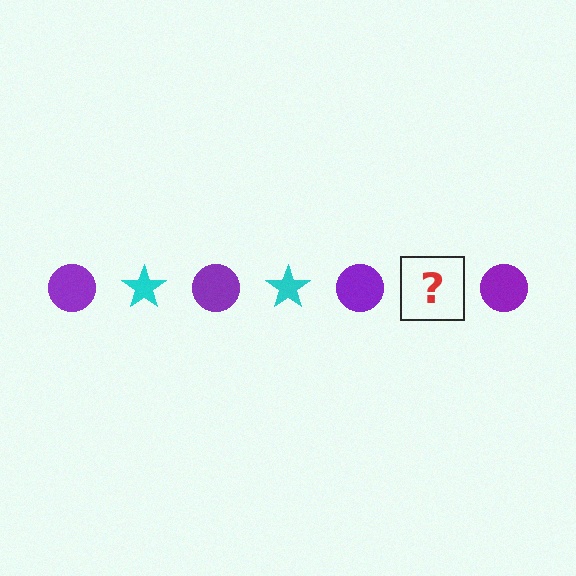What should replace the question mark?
The question mark should be replaced with a cyan star.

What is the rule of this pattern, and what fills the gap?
The rule is that the pattern alternates between purple circle and cyan star. The gap should be filled with a cyan star.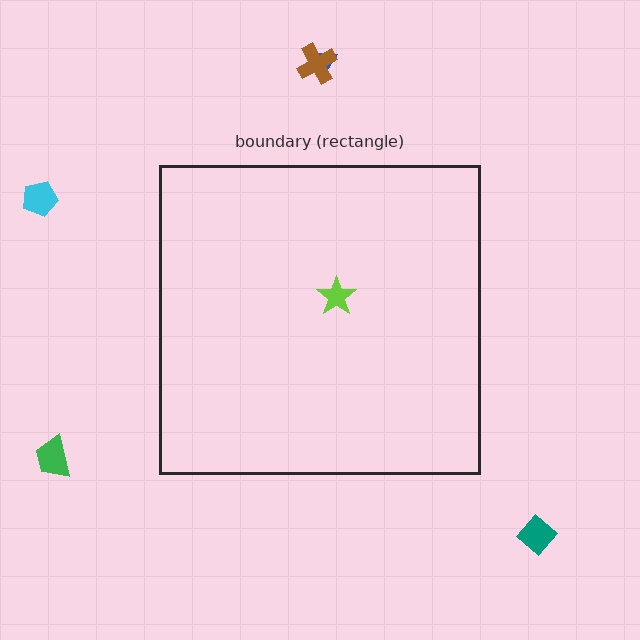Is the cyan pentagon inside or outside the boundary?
Outside.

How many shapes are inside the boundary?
1 inside, 5 outside.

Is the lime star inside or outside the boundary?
Inside.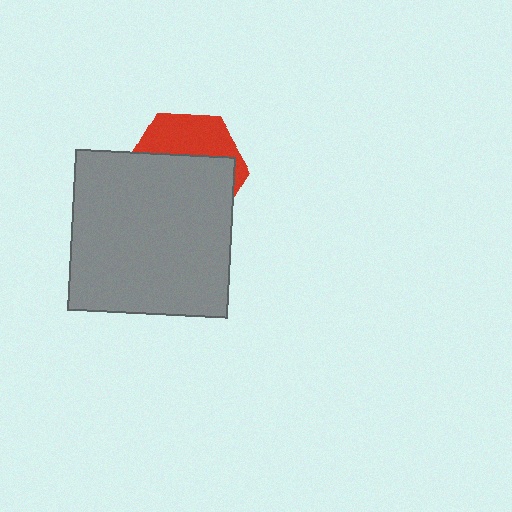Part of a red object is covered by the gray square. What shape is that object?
It is a hexagon.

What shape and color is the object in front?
The object in front is a gray square.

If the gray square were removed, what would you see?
You would see the complete red hexagon.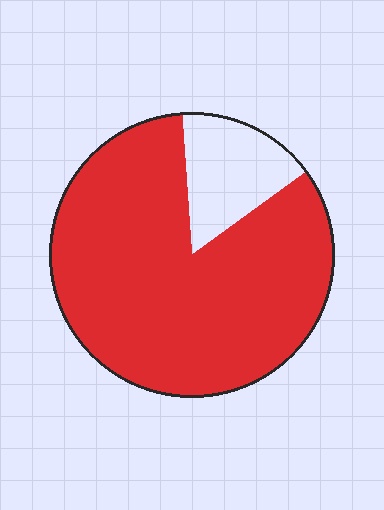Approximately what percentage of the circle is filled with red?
Approximately 85%.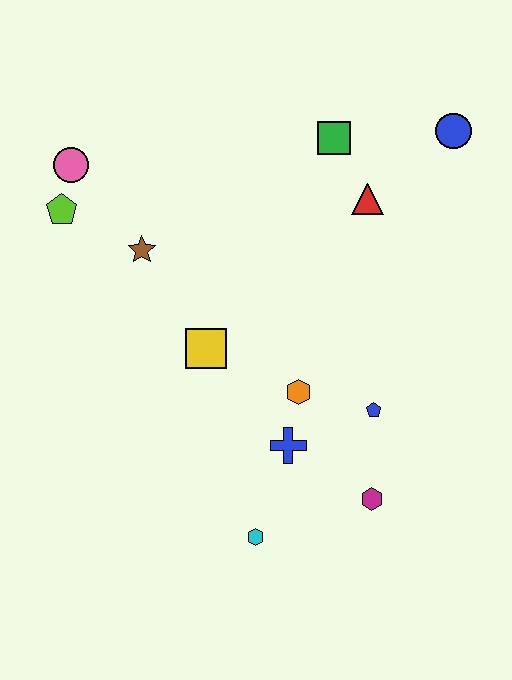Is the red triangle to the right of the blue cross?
Yes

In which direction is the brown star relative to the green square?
The brown star is to the left of the green square.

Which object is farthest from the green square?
The cyan hexagon is farthest from the green square.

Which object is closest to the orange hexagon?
The blue cross is closest to the orange hexagon.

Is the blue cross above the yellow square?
No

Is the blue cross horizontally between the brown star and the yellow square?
No